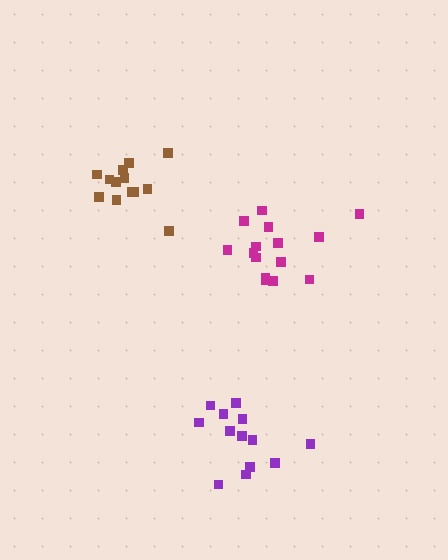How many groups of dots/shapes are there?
There are 3 groups.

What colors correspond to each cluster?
The clusters are colored: brown, magenta, purple.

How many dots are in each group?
Group 1: 13 dots, Group 2: 15 dots, Group 3: 13 dots (41 total).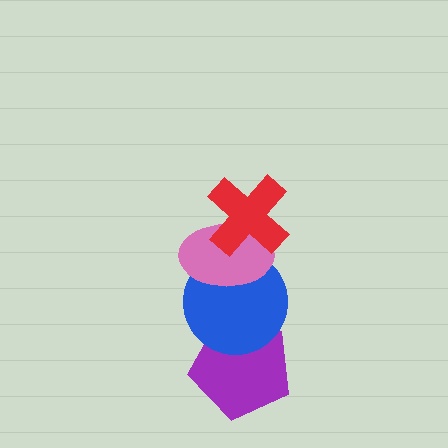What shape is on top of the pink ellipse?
The red cross is on top of the pink ellipse.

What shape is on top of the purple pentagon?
The blue circle is on top of the purple pentagon.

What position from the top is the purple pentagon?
The purple pentagon is 4th from the top.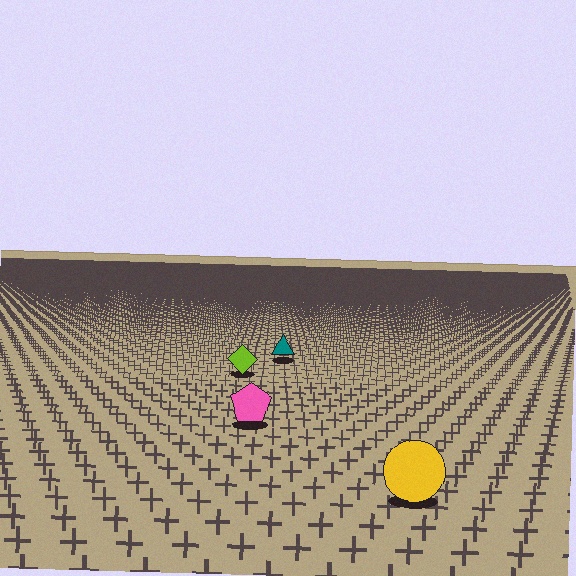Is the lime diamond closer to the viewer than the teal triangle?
Yes. The lime diamond is closer — you can tell from the texture gradient: the ground texture is coarser near it.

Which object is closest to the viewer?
The yellow circle is closest. The texture marks near it are larger and more spread out.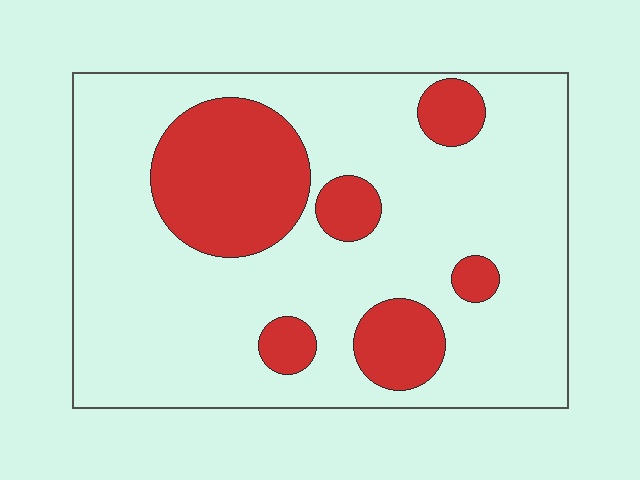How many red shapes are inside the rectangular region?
6.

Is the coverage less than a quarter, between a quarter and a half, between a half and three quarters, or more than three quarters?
Less than a quarter.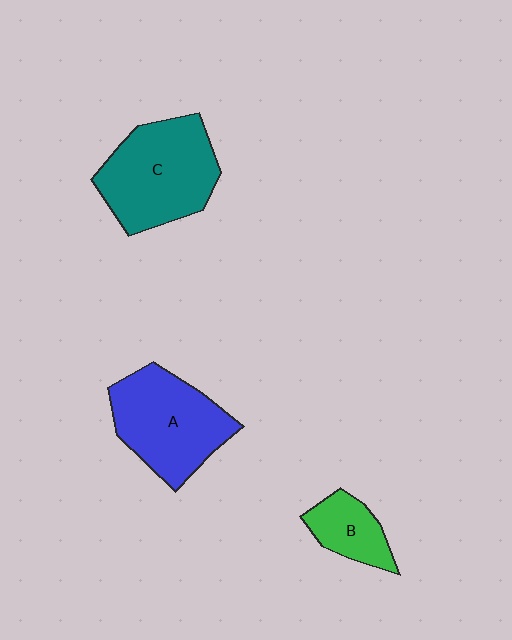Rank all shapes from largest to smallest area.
From largest to smallest: C (teal), A (blue), B (green).